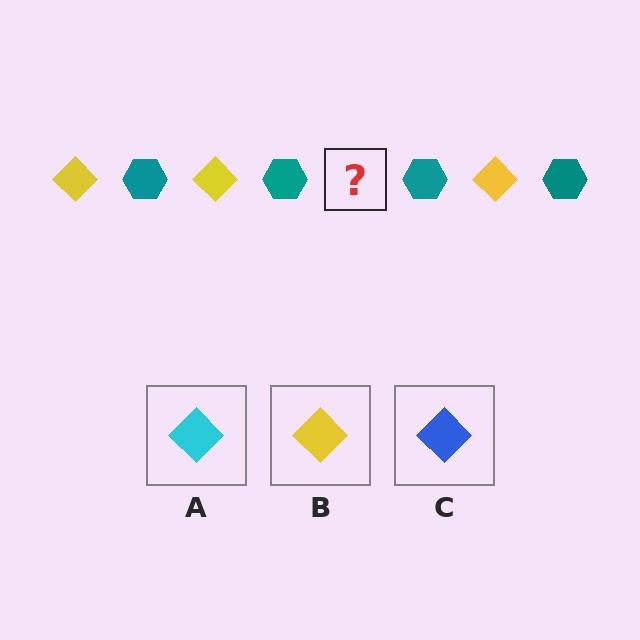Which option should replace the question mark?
Option B.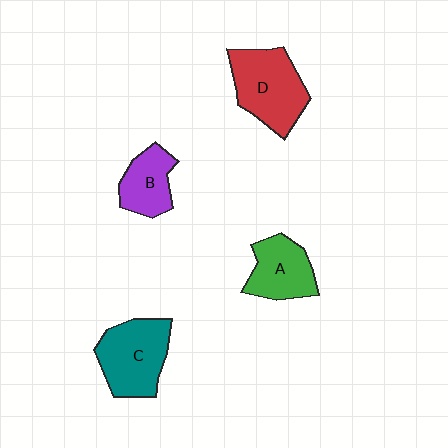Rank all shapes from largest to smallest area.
From largest to smallest: D (red), C (teal), A (green), B (purple).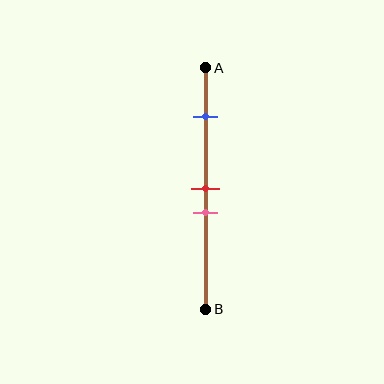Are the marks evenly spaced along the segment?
No, the marks are not evenly spaced.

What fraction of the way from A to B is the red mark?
The red mark is approximately 50% (0.5) of the way from A to B.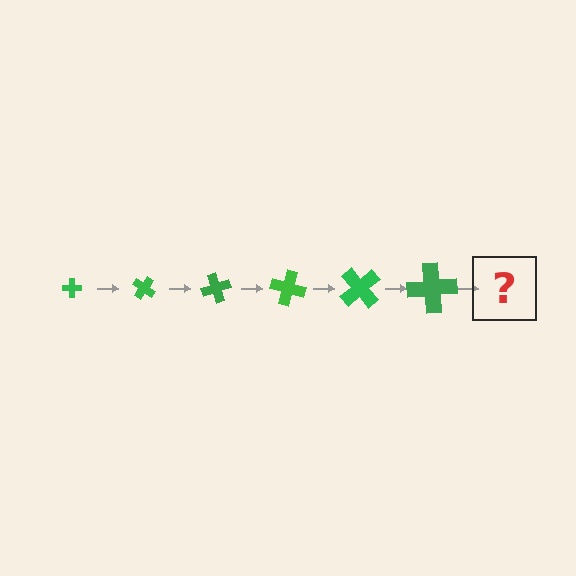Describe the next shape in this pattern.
It should be a cross, larger than the previous one and rotated 210 degrees from the start.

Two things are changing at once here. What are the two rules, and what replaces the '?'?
The two rules are that the cross grows larger each step and it rotates 35 degrees each step. The '?' should be a cross, larger than the previous one and rotated 210 degrees from the start.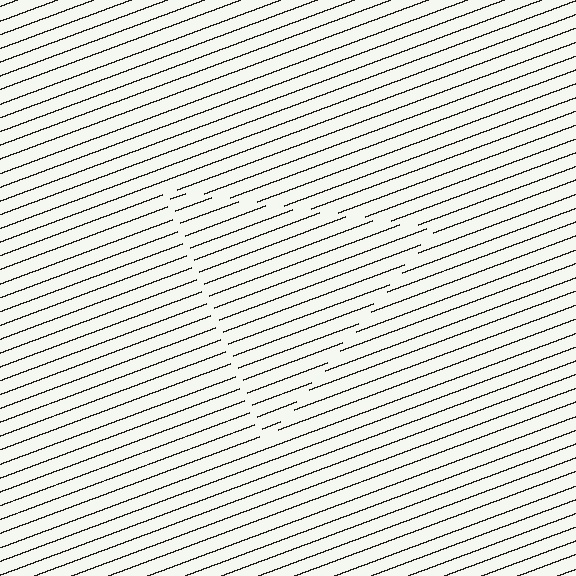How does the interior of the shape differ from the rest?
The interior of the shape contains the same grating, shifted by half a period — the contour is defined by the phase discontinuity where line-ends from the inner and outer gratings abut.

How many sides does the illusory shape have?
3 sides — the line-ends trace a triangle.